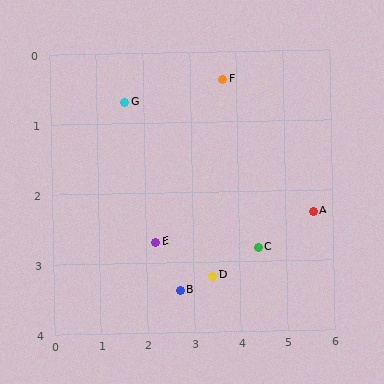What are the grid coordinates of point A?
Point A is at approximately (5.6, 2.3).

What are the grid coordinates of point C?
Point C is at approximately (4.4, 2.8).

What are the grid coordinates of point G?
Point G is at approximately (1.6, 0.7).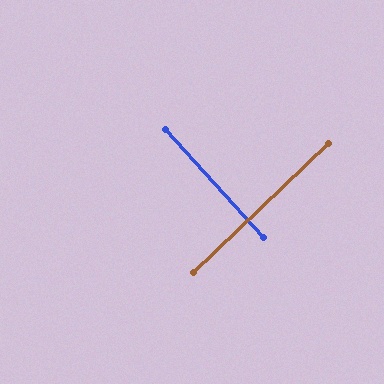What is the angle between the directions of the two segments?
Approximately 88 degrees.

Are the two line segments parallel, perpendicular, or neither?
Perpendicular — they meet at approximately 88°.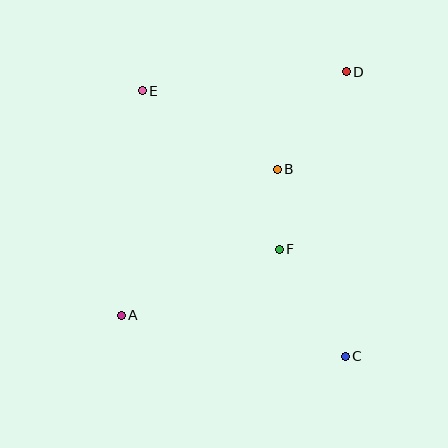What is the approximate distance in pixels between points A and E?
The distance between A and E is approximately 225 pixels.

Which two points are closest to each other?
Points B and F are closest to each other.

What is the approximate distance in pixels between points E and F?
The distance between E and F is approximately 210 pixels.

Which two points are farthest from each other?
Points C and E are farthest from each other.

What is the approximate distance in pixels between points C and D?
The distance between C and D is approximately 285 pixels.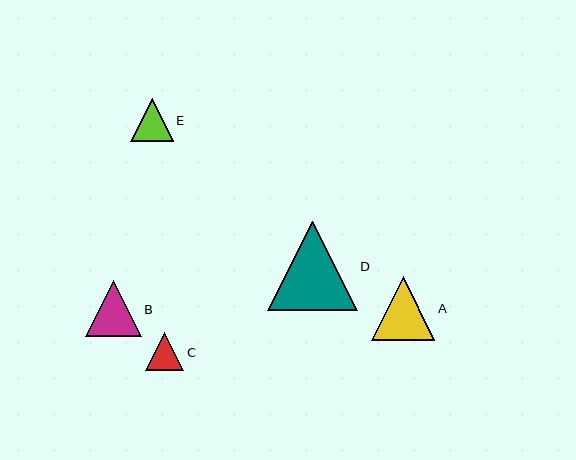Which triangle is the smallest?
Triangle C is the smallest with a size of approximately 38 pixels.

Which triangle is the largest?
Triangle D is the largest with a size of approximately 89 pixels.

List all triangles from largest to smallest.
From largest to smallest: D, A, B, E, C.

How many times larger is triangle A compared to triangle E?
Triangle A is approximately 1.5 times the size of triangle E.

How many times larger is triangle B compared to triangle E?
Triangle B is approximately 1.3 times the size of triangle E.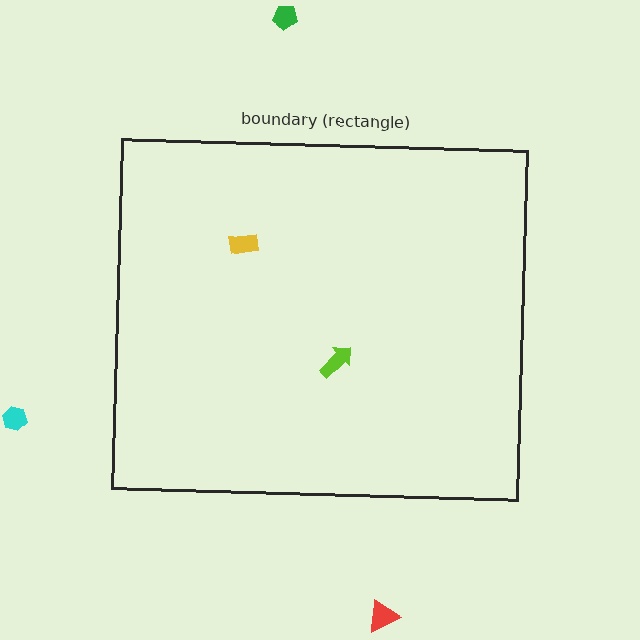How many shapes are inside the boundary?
2 inside, 3 outside.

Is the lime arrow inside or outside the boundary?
Inside.